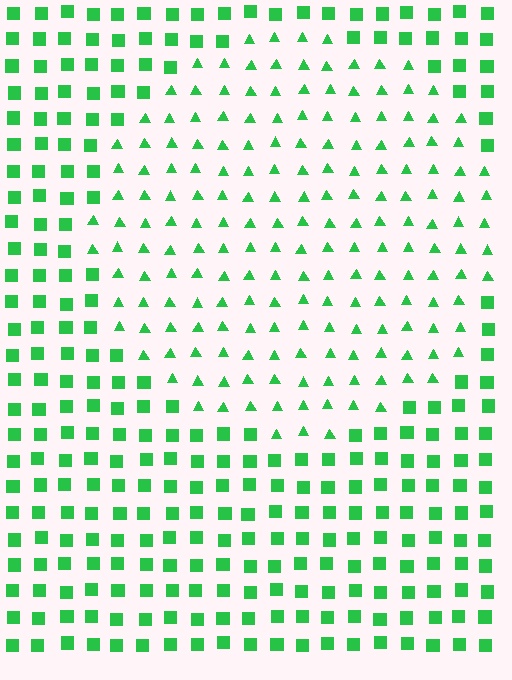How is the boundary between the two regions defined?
The boundary is defined by a change in element shape: triangles inside vs. squares outside. All elements share the same color and spacing.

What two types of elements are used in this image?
The image uses triangles inside the circle region and squares outside it.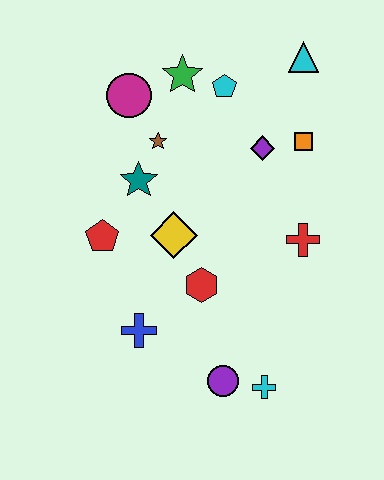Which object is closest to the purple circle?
The cyan cross is closest to the purple circle.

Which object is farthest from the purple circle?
The cyan triangle is farthest from the purple circle.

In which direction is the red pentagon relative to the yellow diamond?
The red pentagon is to the left of the yellow diamond.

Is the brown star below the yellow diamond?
No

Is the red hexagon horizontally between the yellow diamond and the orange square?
Yes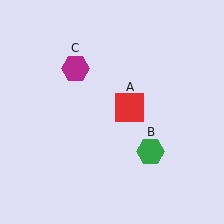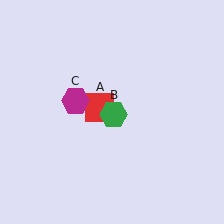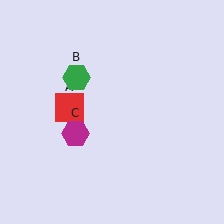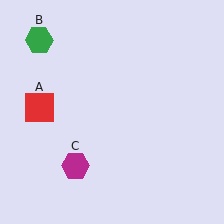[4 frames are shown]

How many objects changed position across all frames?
3 objects changed position: red square (object A), green hexagon (object B), magenta hexagon (object C).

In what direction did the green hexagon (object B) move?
The green hexagon (object B) moved up and to the left.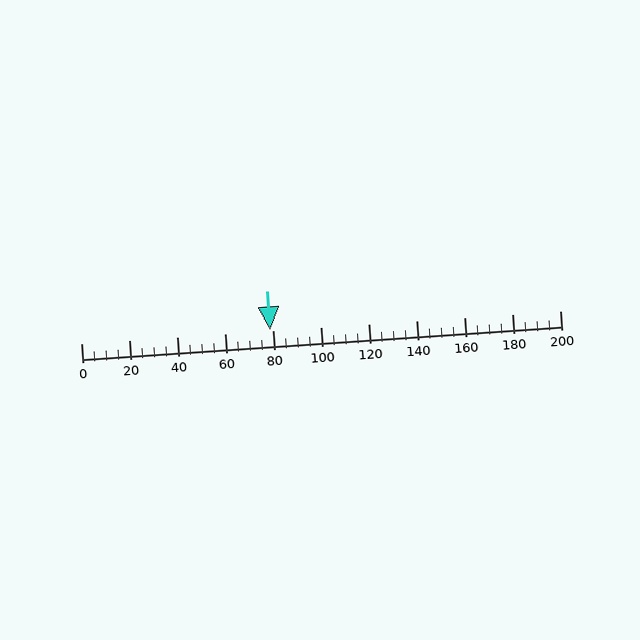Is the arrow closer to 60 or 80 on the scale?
The arrow is closer to 80.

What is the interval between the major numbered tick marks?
The major tick marks are spaced 20 units apart.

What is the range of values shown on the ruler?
The ruler shows values from 0 to 200.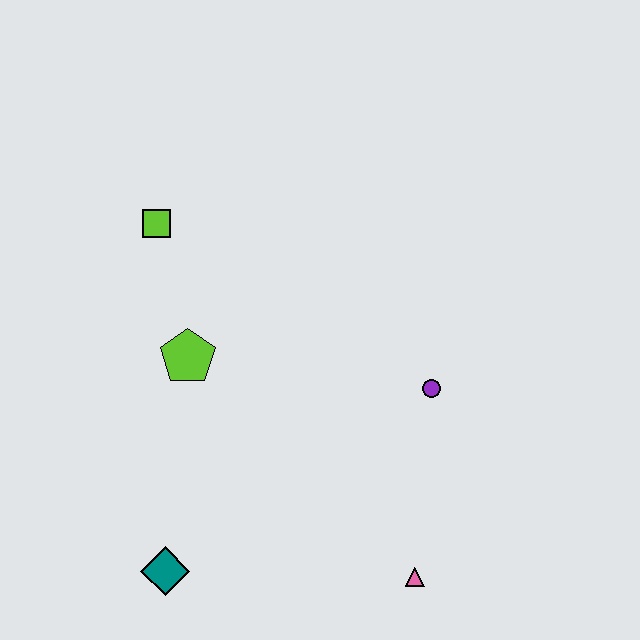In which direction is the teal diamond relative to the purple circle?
The teal diamond is to the left of the purple circle.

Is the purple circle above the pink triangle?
Yes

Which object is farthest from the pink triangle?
The lime square is farthest from the pink triangle.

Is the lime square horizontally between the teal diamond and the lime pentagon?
No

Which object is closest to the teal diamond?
The lime pentagon is closest to the teal diamond.